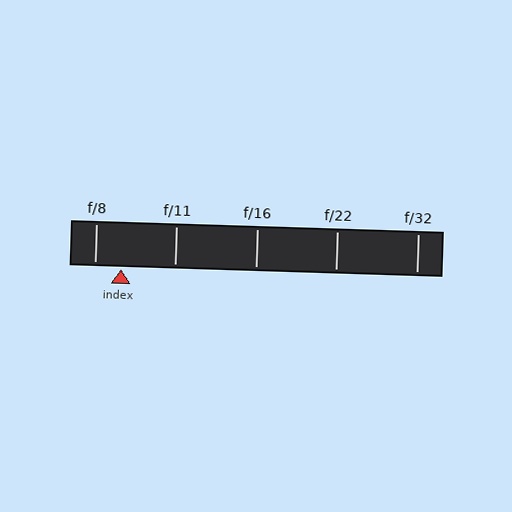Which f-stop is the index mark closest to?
The index mark is closest to f/8.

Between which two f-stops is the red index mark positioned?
The index mark is between f/8 and f/11.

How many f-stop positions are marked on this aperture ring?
There are 5 f-stop positions marked.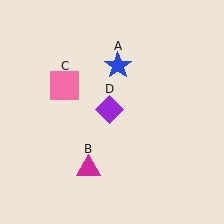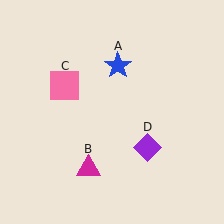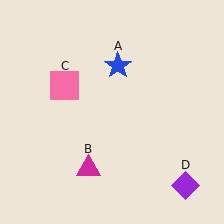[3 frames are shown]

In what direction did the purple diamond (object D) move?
The purple diamond (object D) moved down and to the right.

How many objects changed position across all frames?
1 object changed position: purple diamond (object D).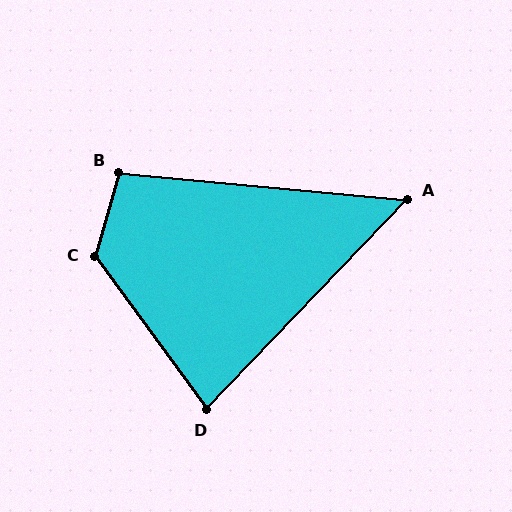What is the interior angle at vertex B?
Approximately 100 degrees (obtuse).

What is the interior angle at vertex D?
Approximately 80 degrees (acute).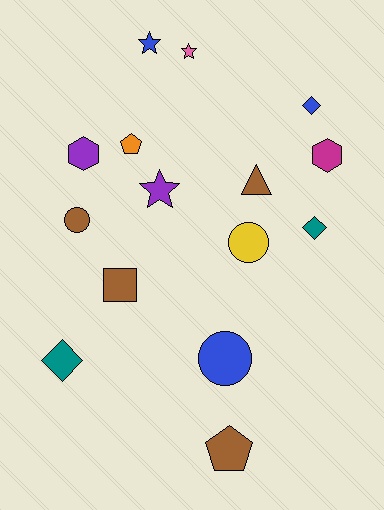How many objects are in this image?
There are 15 objects.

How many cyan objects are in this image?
There are no cyan objects.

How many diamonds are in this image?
There are 3 diamonds.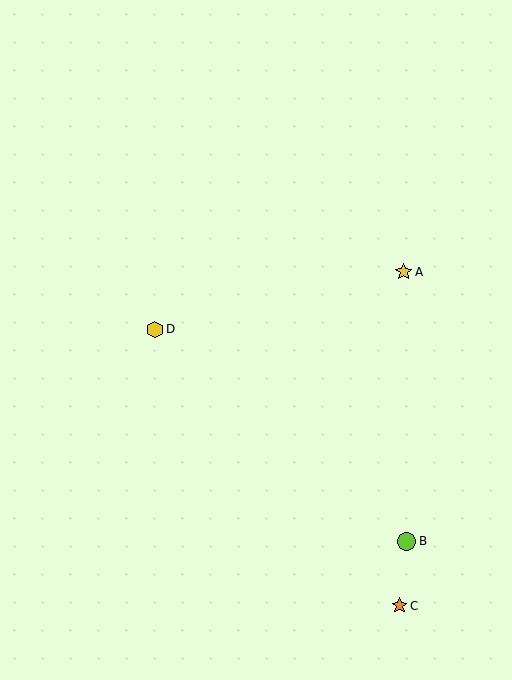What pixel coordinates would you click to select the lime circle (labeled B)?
Click at (407, 541) to select the lime circle B.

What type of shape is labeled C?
Shape C is an orange star.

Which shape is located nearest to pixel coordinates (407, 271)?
The yellow star (labeled A) at (404, 272) is nearest to that location.